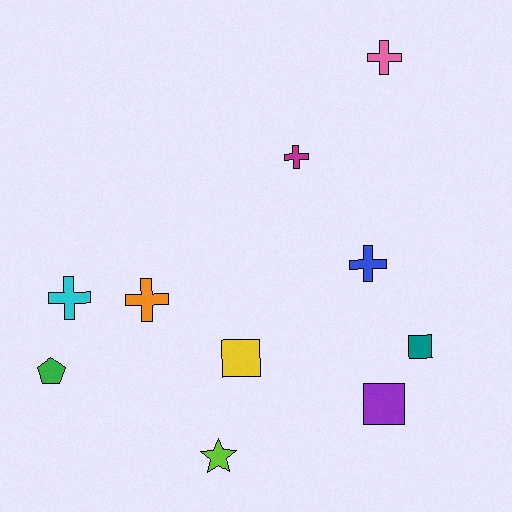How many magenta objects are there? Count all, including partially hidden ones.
There is 1 magenta object.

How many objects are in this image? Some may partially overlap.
There are 10 objects.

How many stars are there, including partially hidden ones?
There is 1 star.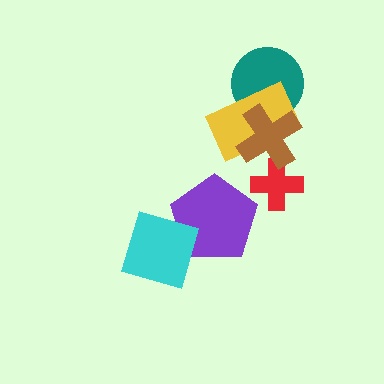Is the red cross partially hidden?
Yes, it is partially covered by another shape.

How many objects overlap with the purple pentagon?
1 object overlaps with the purple pentagon.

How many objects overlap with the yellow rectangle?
2 objects overlap with the yellow rectangle.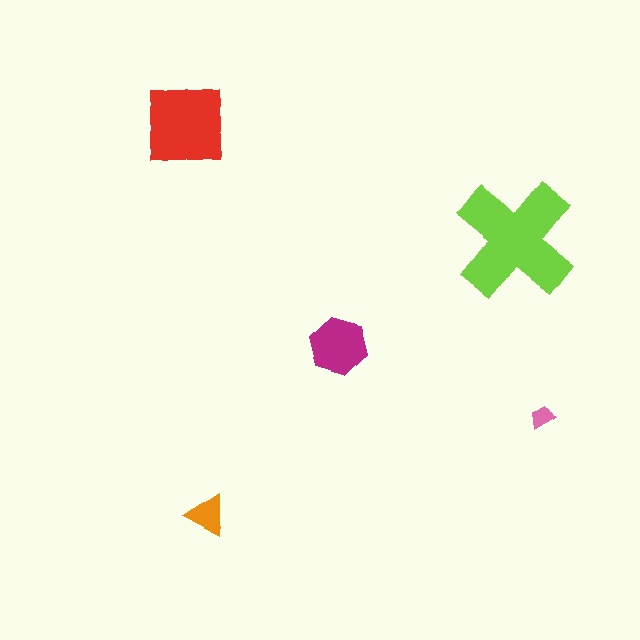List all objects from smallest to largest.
The pink trapezoid, the orange triangle, the magenta hexagon, the red square, the lime cross.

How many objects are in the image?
There are 5 objects in the image.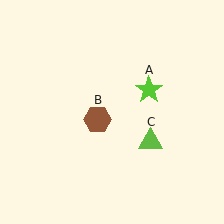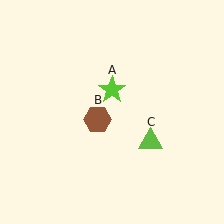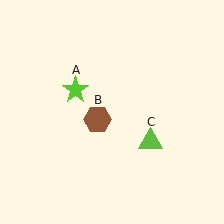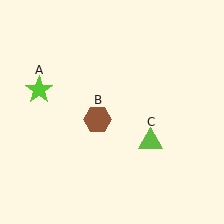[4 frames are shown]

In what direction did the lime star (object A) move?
The lime star (object A) moved left.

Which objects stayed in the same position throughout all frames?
Brown hexagon (object B) and lime triangle (object C) remained stationary.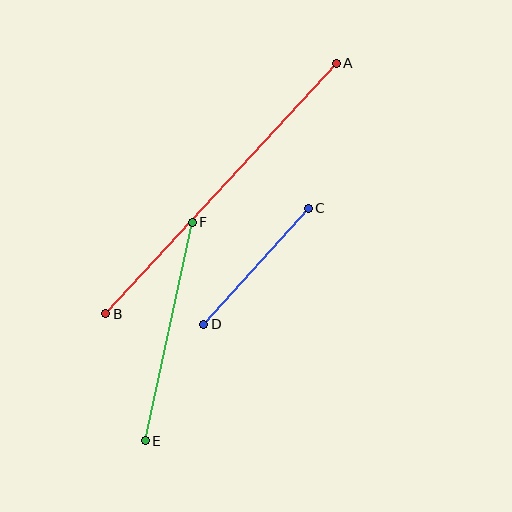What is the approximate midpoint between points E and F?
The midpoint is at approximately (169, 332) pixels.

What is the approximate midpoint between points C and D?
The midpoint is at approximately (256, 266) pixels.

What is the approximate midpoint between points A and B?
The midpoint is at approximately (221, 188) pixels.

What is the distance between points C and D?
The distance is approximately 156 pixels.